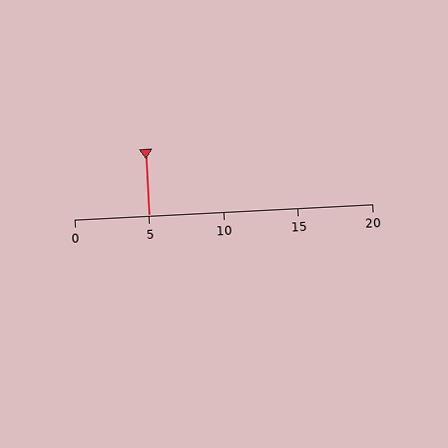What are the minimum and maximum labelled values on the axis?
The axis runs from 0 to 20.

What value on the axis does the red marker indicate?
The marker indicates approximately 5.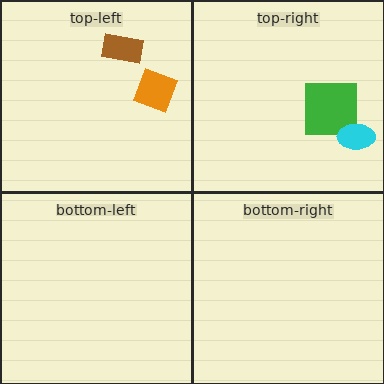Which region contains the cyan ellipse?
The top-right region.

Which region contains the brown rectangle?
The top-left region.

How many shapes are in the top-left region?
2.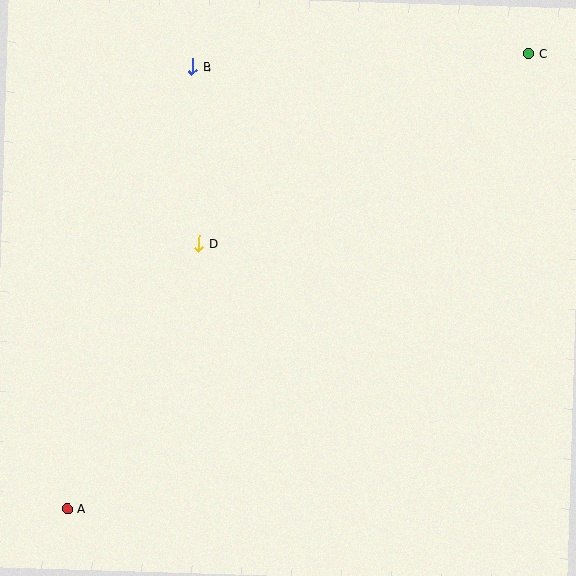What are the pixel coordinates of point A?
Point A is at (67, 509).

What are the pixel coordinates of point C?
Point C is at (529, 54).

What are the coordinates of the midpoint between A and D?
The midpoint between A and D is at (133, 376).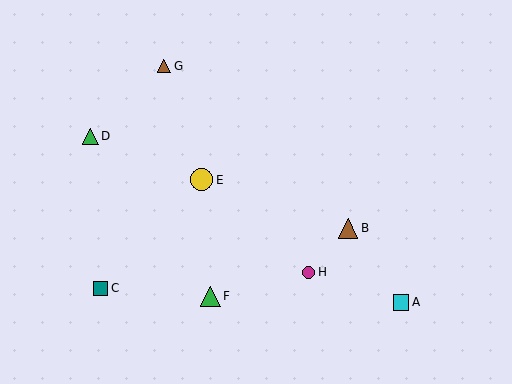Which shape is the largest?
The yellow circle (labeled E) is the largest.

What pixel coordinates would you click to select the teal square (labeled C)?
Click at (101, 288) to select the teal square C.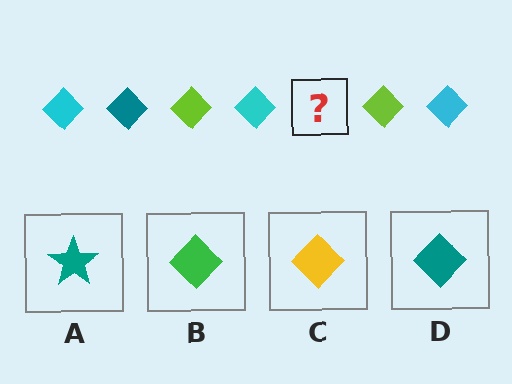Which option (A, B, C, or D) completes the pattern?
D.